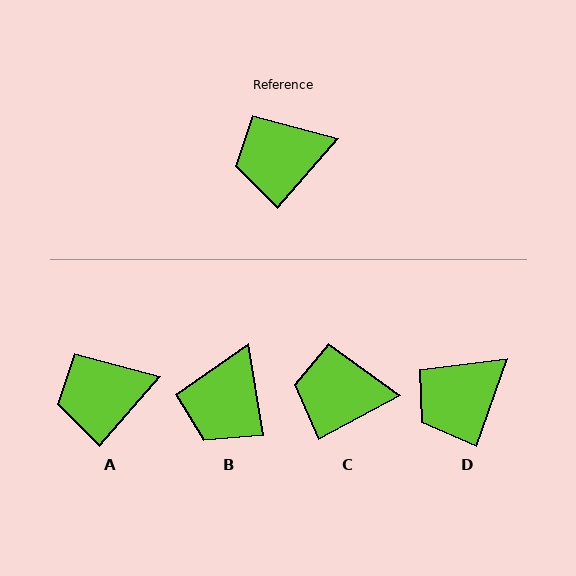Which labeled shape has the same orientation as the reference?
A.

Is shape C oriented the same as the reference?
No, it is off by about 21 degrees.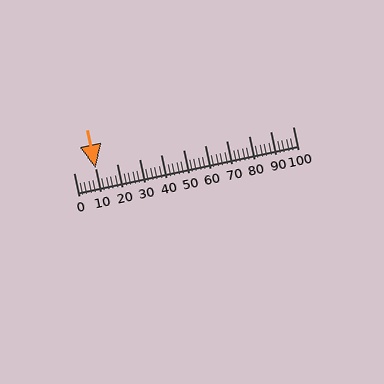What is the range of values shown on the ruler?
The ruler shows values from 0 to 100.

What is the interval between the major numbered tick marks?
The major tick marks are spaced 10 units apart.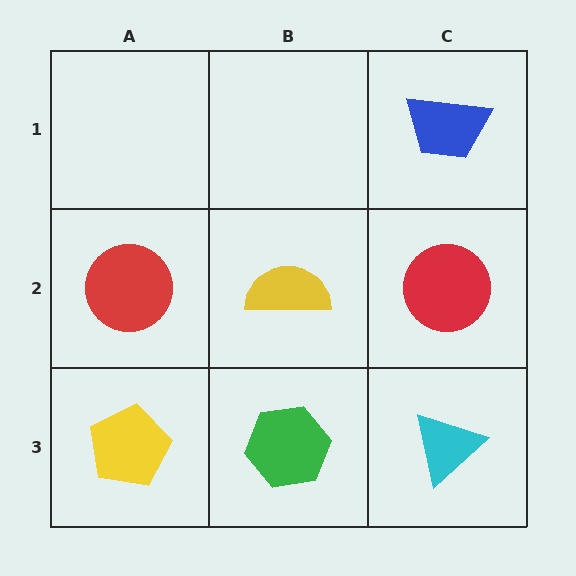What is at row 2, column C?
A red circle.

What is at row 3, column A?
A yellow pentagon.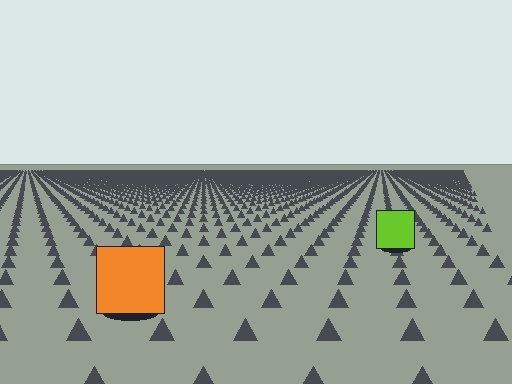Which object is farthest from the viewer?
The lime square is farthest from the viewer. It appears smaller and the ground texture around it is denser.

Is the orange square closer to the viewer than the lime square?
Yes. The orange square is closer — you can tell from the texture gradient: the ground texture is coarser near it.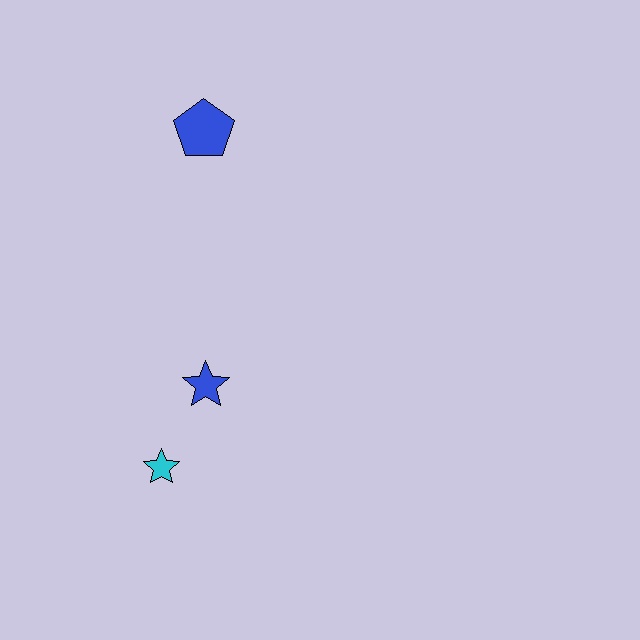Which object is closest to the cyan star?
The blue star is closest to the cyan star.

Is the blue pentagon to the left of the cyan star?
No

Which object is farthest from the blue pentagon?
The cyan star is farthest from the blue pentagon.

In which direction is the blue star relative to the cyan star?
The blue star is above the cyan star.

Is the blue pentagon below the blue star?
No